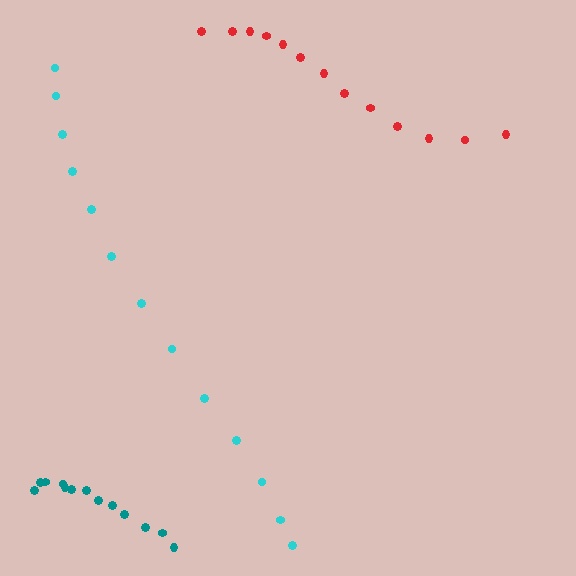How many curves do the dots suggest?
There are 3 distinct paths.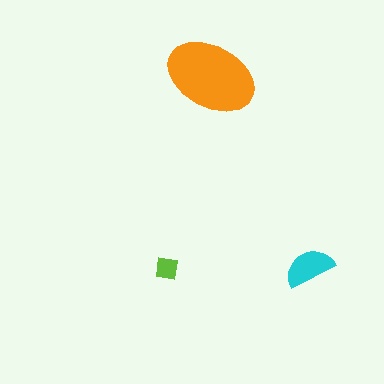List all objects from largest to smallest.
The orange ellipse, the cyan semicircle, the lime square.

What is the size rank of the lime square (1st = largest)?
3rd.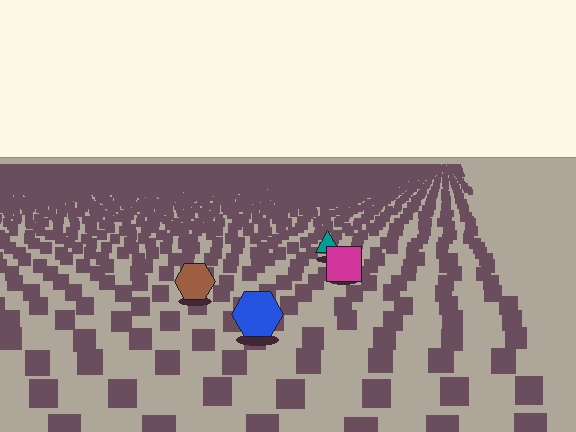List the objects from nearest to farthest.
From nearest to farthest: the blue hexagon, the brown hexagon, the magenta square, the teal triangle.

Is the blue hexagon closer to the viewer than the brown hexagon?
Yes. The blue hexagon is closer — you can tell from the texture gradient: the ground texture is coarser near it.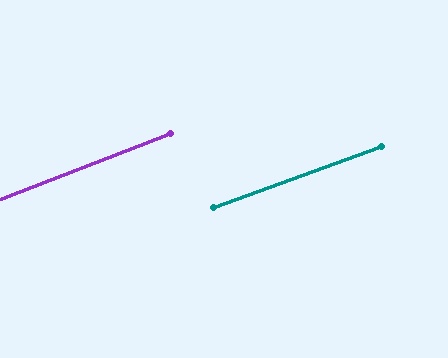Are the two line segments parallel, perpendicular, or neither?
Parallel — their directions differ by only 0.8°.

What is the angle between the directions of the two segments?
Approximately 1 degree.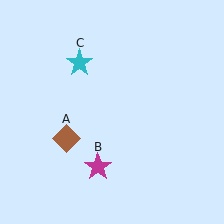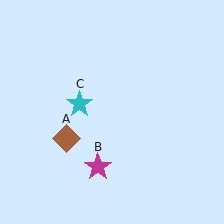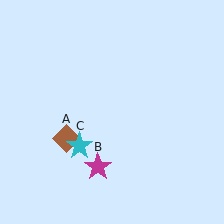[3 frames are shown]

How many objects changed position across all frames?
1 object changed position: cyan star (object C).